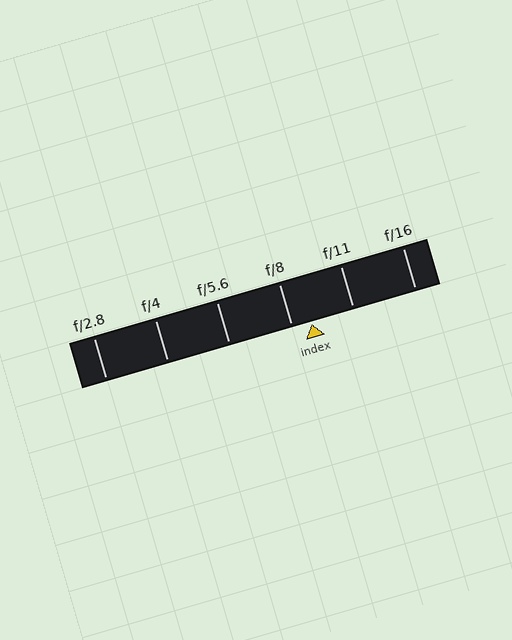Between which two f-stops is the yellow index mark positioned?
The index mark is between f/8 and f/11.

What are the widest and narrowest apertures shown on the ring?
The widest aperture shown is f/2.8 and the narrowest is f/16.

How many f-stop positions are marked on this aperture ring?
There are 6 f-stop positions marked.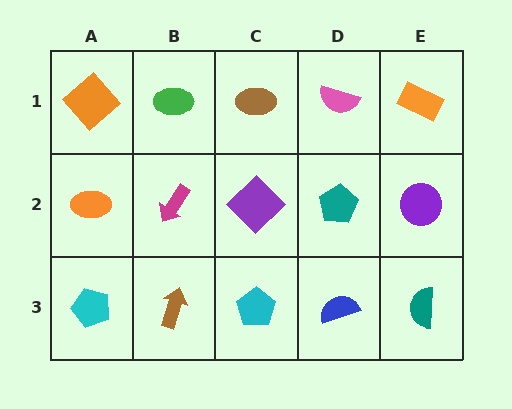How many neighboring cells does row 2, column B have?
4.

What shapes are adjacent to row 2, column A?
An orange diamond (row 1, column A), a cyan pentagon (row 3, column A), a magenta arrow (row 2, column B).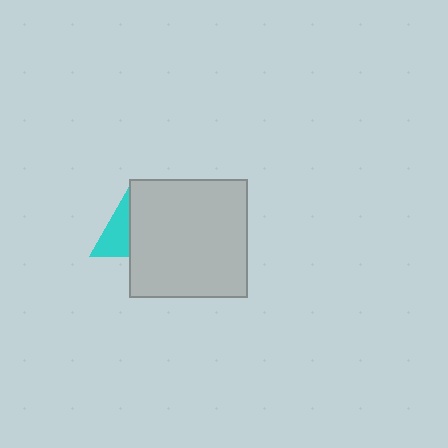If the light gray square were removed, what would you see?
You would see the complete cyan triangle.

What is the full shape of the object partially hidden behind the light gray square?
The partially hidden object is a cyan triangle.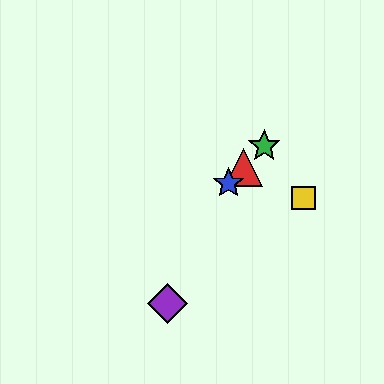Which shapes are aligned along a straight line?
The red triangle, the blue star, the green star are aligned along a straight line.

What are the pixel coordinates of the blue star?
The blue star is at (229, 183).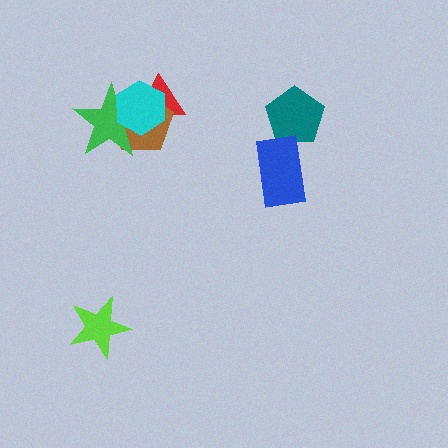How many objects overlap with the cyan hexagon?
3 objects overlap with the cyan hexagon.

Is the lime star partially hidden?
No, no other shape covers it.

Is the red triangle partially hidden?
Yes, it is partially covered by another shape.